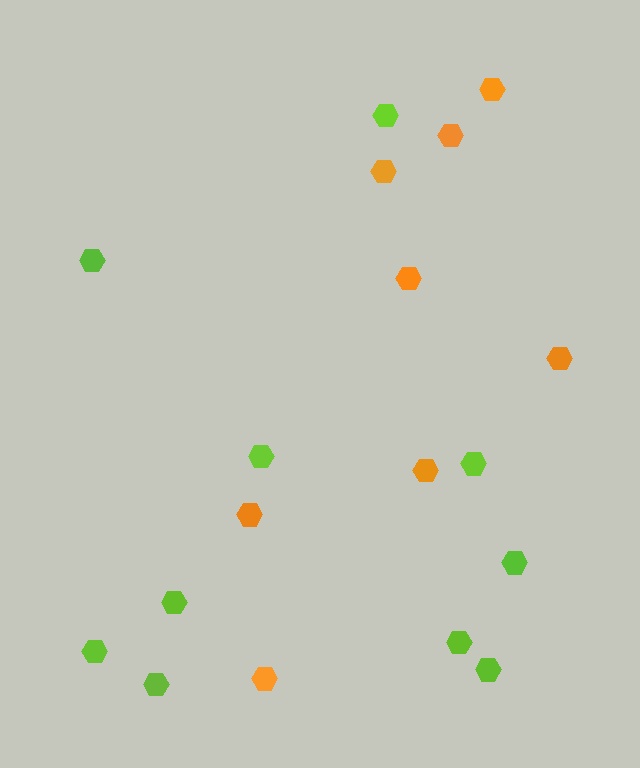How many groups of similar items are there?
There are 2 groups: one group of orange hexagons (8) and one group of lime hexagons (10).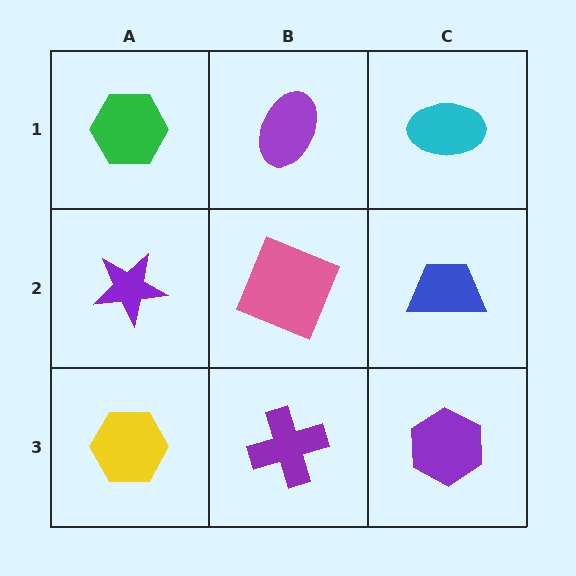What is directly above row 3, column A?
A purple star.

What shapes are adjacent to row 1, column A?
A purple star (row 2, column A), a purple ellipse (row 1, column B).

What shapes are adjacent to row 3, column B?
A pink square (row 2, column B), a yellow hexagon (row 3, column A), a purple hexagon (row 3, column C).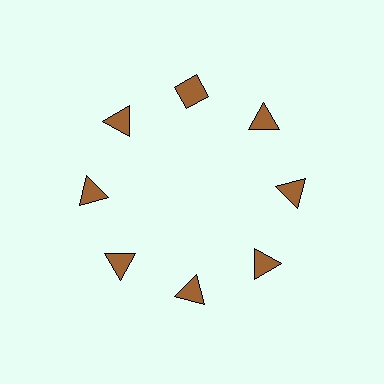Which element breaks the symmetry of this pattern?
The brown diamond at roughly the 12 o'clock position breaks the symmetry. All other shapes are brown triangles.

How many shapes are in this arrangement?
There are 8 shapes arranged in a ring pattern.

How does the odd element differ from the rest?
It has a different shape: diamond instead of triangle.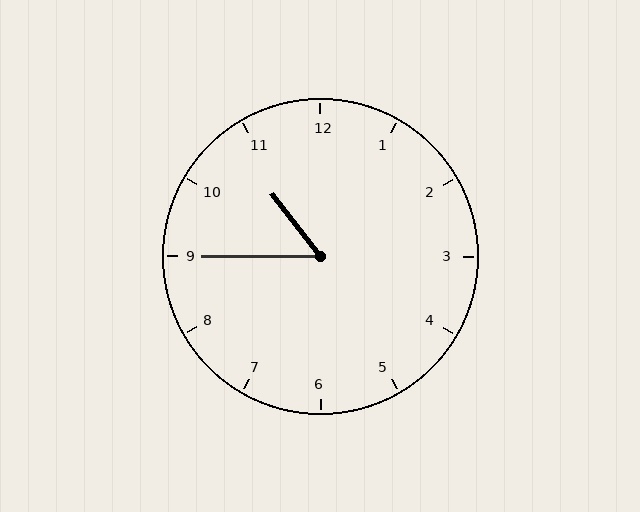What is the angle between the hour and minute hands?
Approximately 52 degrees.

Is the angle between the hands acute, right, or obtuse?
It is acute.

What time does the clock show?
10:45.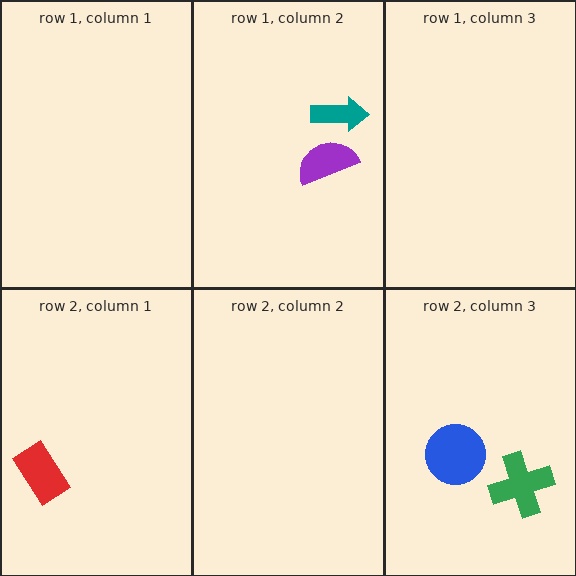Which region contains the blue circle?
The row 2, column 3 region.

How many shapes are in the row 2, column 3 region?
2.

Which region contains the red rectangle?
The row 2, column 1 region.